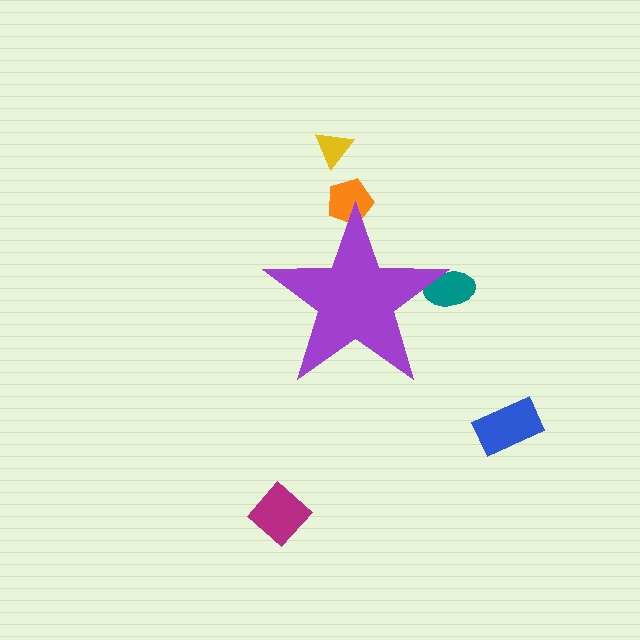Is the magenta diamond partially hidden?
No, the magenta diamond is fully visible.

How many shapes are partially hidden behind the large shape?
2 shapes are partially hidden.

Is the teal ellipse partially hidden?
Yes, the teal ellipse is partially hidden behind the purple star.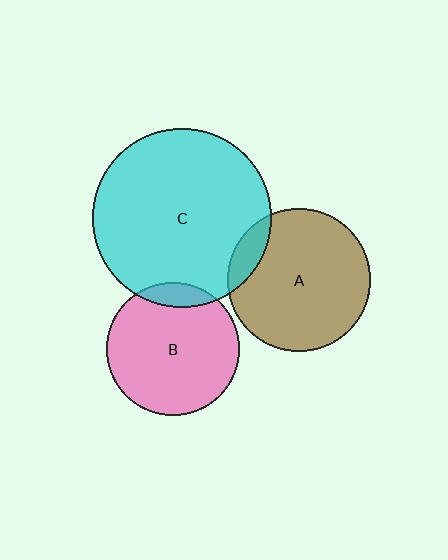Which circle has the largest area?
Circle C (cyan).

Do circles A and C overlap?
Yes.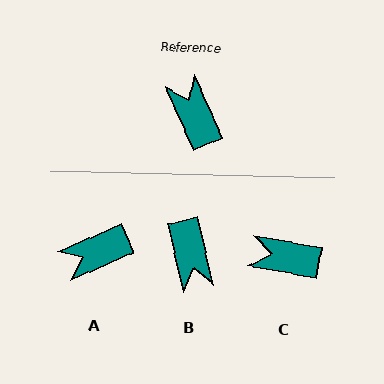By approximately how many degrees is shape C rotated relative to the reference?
Approximately 55 degrees counter-clockwise.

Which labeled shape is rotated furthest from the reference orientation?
B, about 168 degrees away.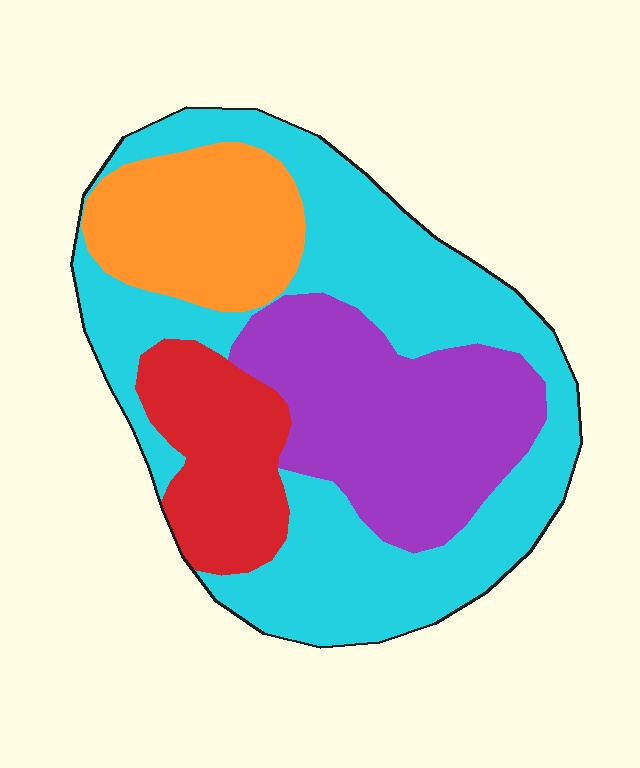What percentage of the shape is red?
Red covers about 15% of the shape.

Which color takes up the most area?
Cyan, at roughly 45%.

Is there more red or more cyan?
Cyan.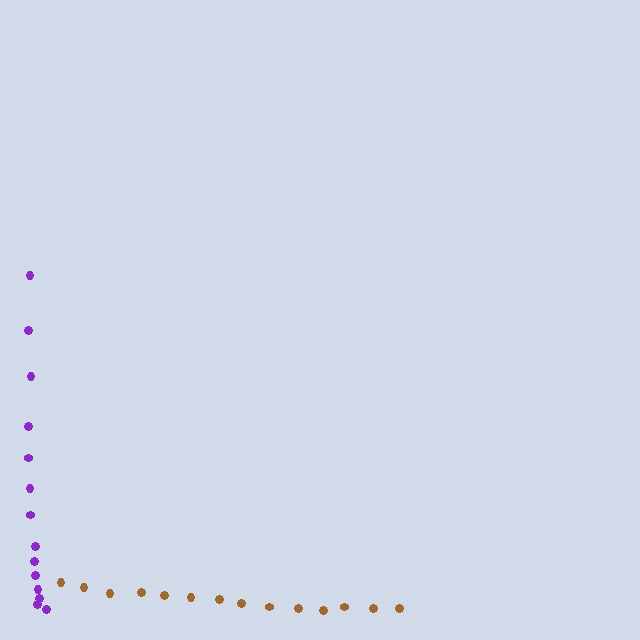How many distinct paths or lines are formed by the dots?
There are 2 distinct paths.